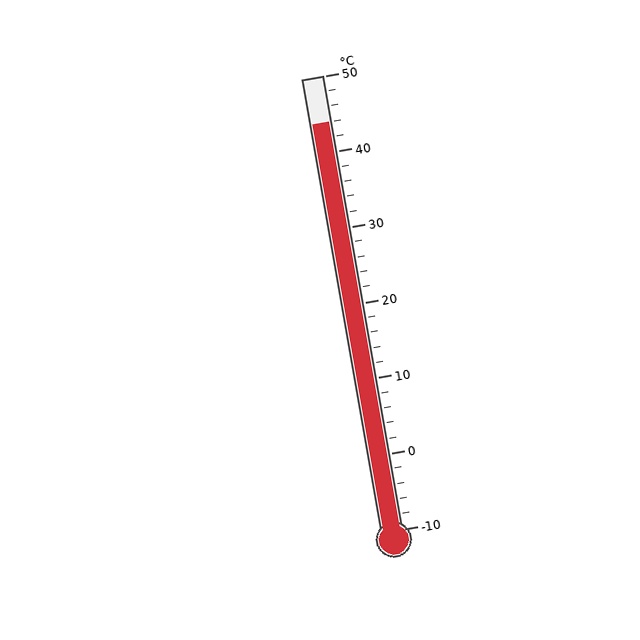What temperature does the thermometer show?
The thermometer shows approximately 44°C.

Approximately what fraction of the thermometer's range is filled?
The thermometer is filled to approximately 90% of its range.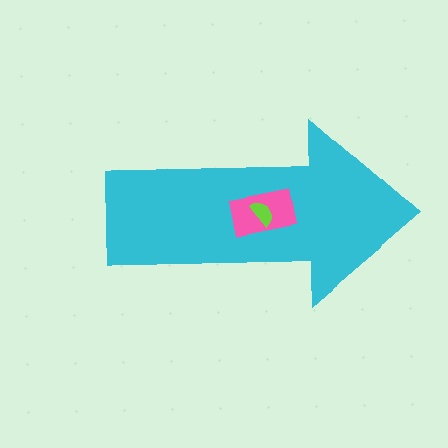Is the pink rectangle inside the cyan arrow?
Yes.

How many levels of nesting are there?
3.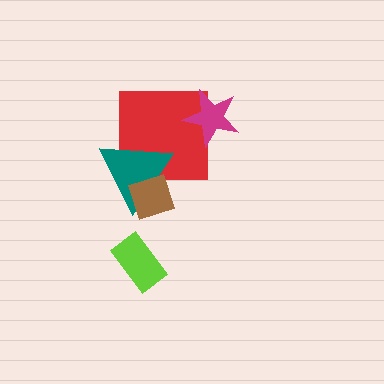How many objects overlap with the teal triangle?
2 objects overlap with the teal triangle.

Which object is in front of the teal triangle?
The brown diamond is in front of the teal triangle.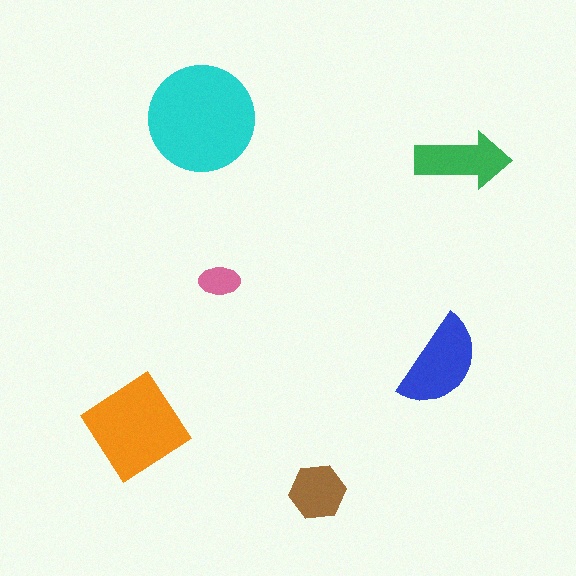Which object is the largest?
The cyan circle.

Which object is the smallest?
The pink ellipse.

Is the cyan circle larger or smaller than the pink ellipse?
Larger.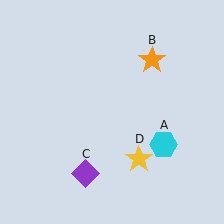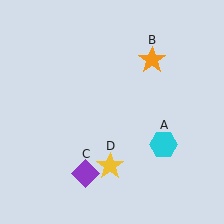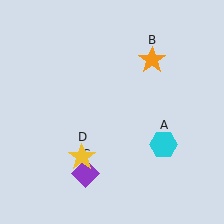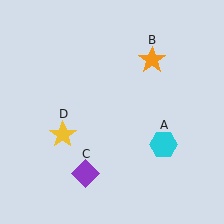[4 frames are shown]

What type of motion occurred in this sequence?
The yellow star (object D) rotated clockwise around the center of the scene.